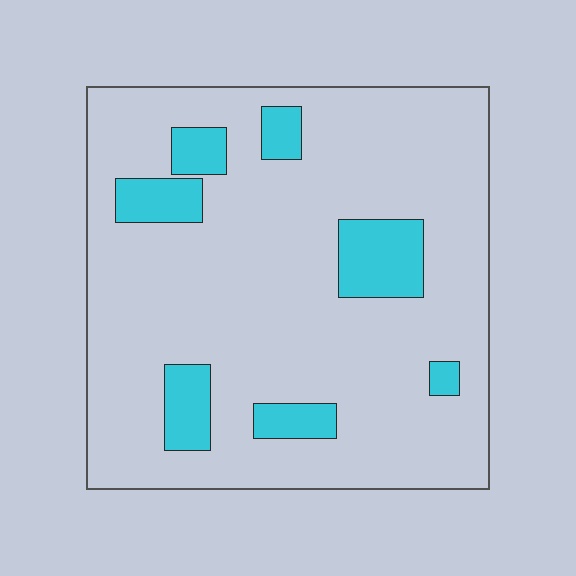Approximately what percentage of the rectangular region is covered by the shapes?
Approximately 15%.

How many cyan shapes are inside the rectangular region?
7.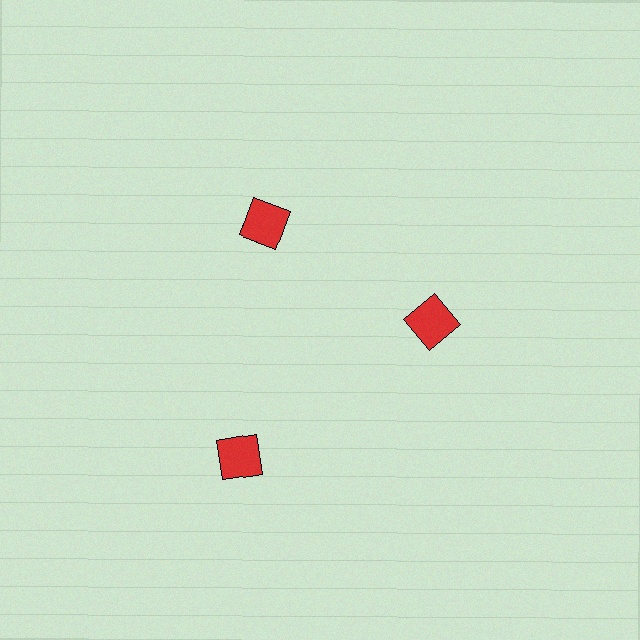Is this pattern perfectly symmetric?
No. The 3 red squares are arranged in a ring, but one element near the 7 o'clock position is pushed outward from the center, breaking the 3-fold rotational symmetry.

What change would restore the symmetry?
The symmetry would be restored by moving it inward, back onto the ring so that all 3 squares sit at equal angles and equal distance from the center.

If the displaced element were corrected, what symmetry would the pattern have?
It would have 3-fold rotational symmetry — the pattern would map onto itself every 120 degrees.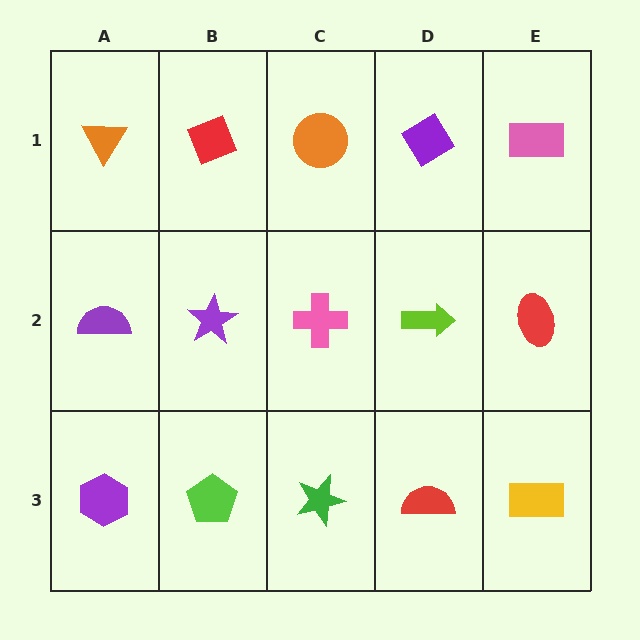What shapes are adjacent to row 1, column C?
A pink cross (row 2, column C), a red diamond (row 1, column B), a purple diamond (row 1, column D).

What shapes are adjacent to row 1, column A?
A purple semicircle (row 2, column A), a red diamond (row 1, column B).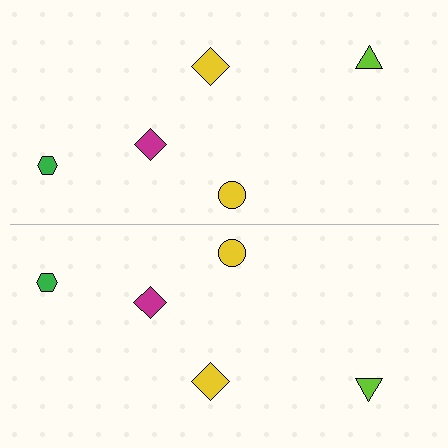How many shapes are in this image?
There are 10 shapes in this image.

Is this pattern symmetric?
Yes, this pattern has bilateral (reflection) symmetry.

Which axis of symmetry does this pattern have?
The pattern has a horizontal axis of symmetry running through the center of the image.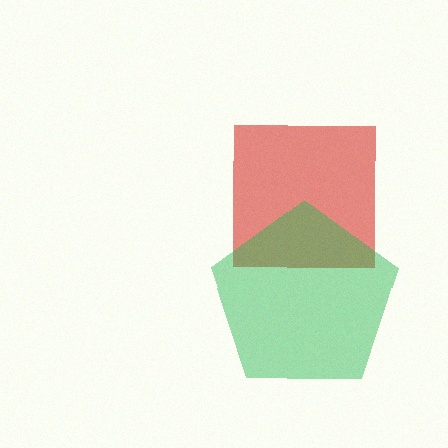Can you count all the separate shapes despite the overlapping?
Yes, there are 2 separate shapes.